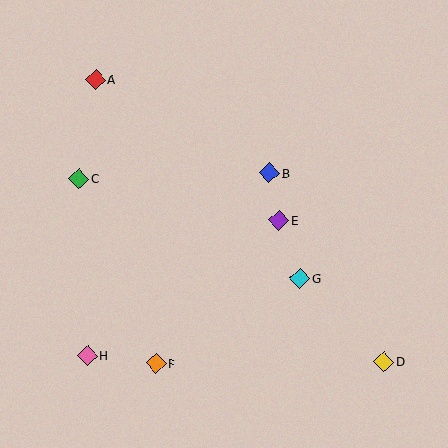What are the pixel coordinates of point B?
Point B is at (270, 173).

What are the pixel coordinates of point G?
Point G is at (300, 278).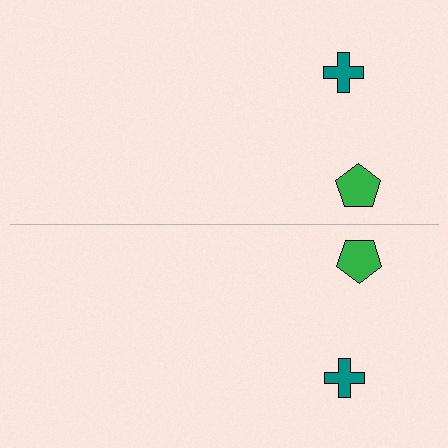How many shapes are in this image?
There are 4 shapes in this image.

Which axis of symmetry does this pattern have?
The pattern has a horizontal axis of symmetry running through the center of the image.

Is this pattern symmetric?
Yes, this pattern has bilateral (reflection) symmetry.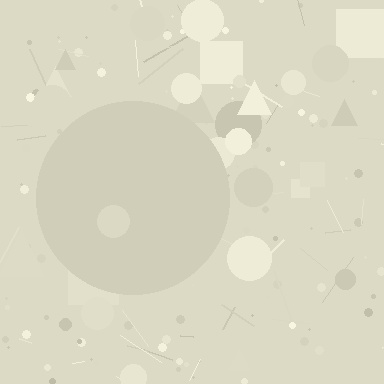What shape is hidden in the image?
A circle is hidden in the image.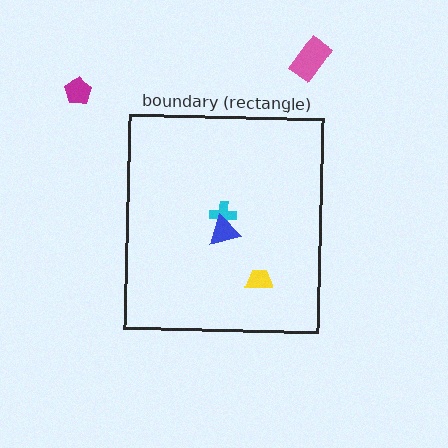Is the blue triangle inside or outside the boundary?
Inside.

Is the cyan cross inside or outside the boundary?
Inside.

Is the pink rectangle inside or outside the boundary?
Outside.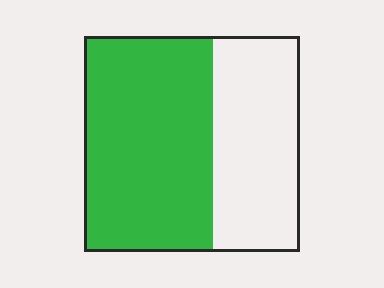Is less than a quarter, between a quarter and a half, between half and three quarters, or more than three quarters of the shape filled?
Between half and three quarters.